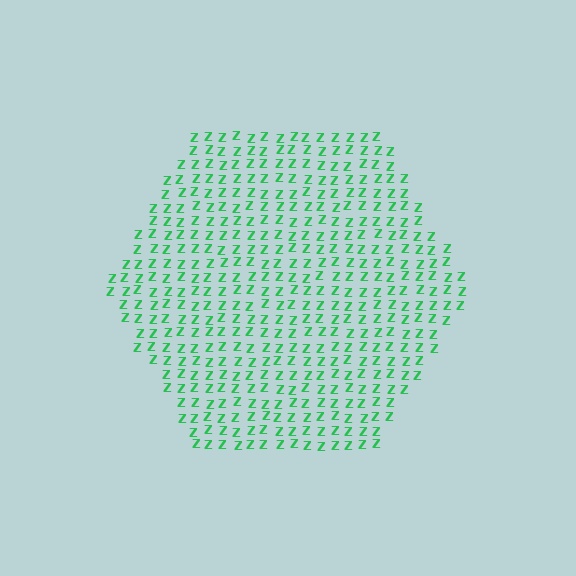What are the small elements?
The small elements are letter Z's.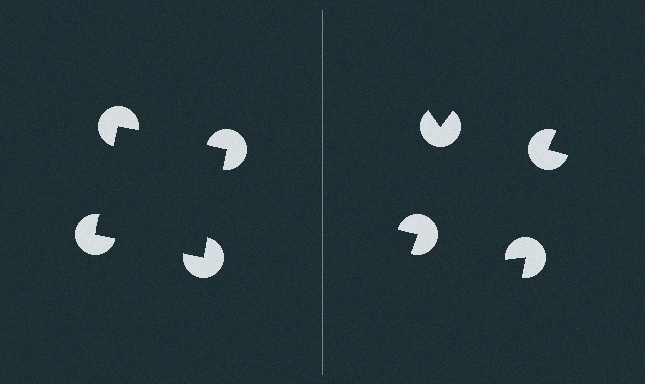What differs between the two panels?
The pac-man discs are positioned identically on both sides; only the wedge orientations differ. On the left they align to a square; on the right they are misaligned.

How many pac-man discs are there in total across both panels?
8 — 4 on each side.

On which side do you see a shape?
An illusory square appears on the left side. On the right side the wedge cuts are rotated, so no coherent shape forms.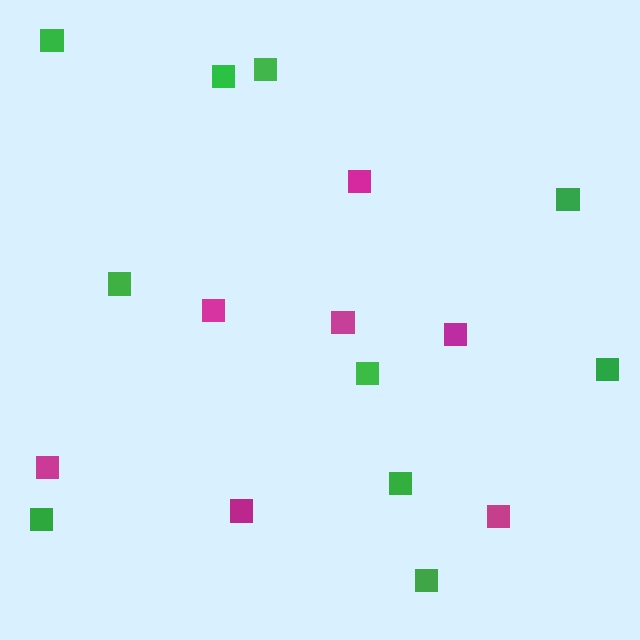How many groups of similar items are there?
There are 2 groups: one group of magenta squares (7) and one group of green squares (10).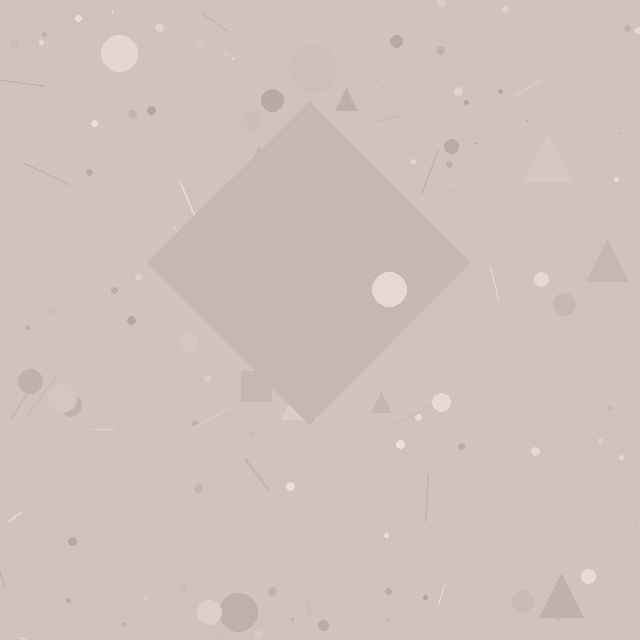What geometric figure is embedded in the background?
A diamond is embedded in the background.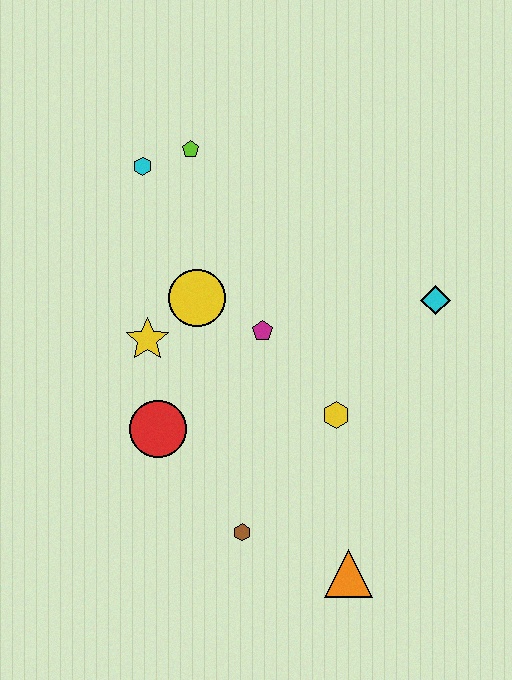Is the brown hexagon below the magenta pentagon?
Yes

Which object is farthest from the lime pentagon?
The orange triangle is farthest from the lime pentagon.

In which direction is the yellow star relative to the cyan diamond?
The yellow star is to the left of the cyan diamond.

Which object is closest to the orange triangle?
The brown hexagon is closest to the orange triangle.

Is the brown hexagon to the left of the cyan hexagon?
No